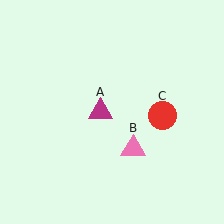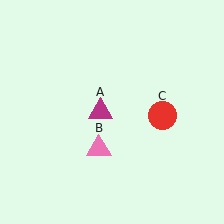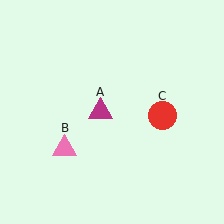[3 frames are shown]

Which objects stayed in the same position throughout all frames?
Magenta triangle (object A) and red circle (object C) remained stationary.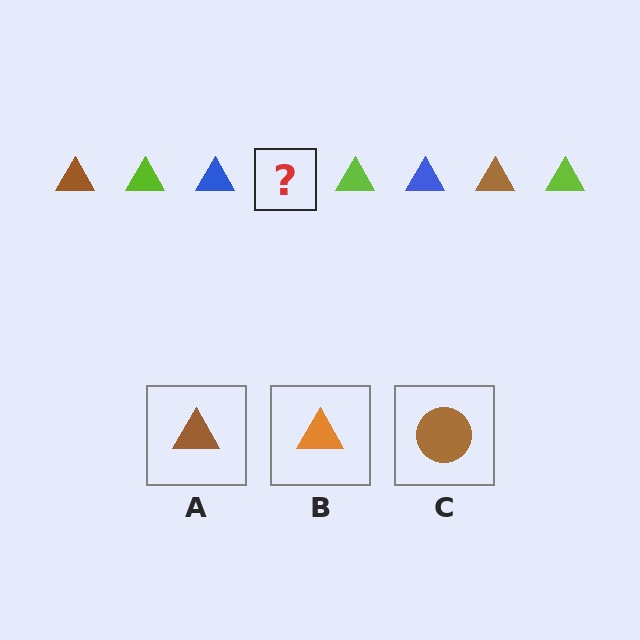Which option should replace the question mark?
Option A.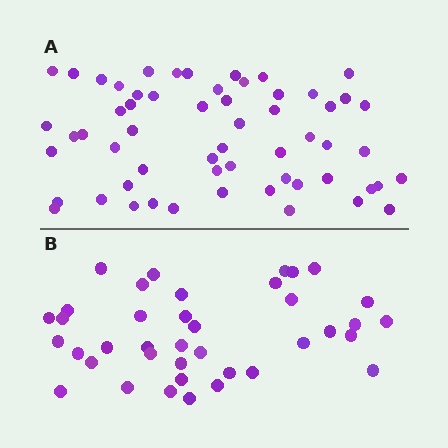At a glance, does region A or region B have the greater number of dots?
Region A (the top region) has more dots.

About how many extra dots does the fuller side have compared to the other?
Region A has approximately 20 more dots than region B.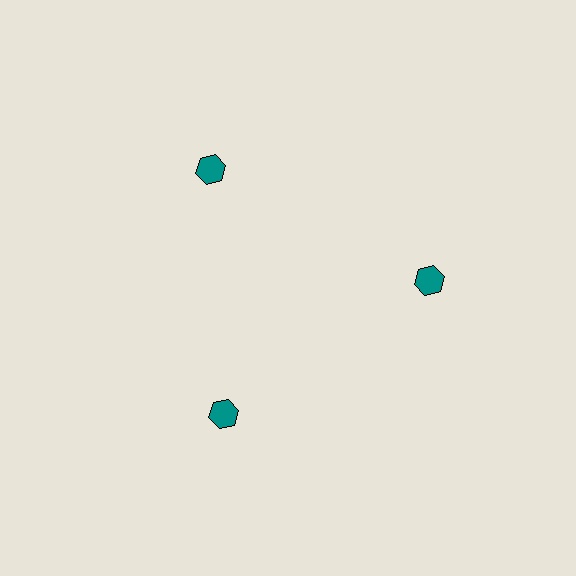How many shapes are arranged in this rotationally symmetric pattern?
There are 3 shapes, arranged in 3 groups of 1.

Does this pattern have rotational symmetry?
Yes, this pattern has 3-fold rotational symmetry. It looks the same after rotating 120 degrees around the center.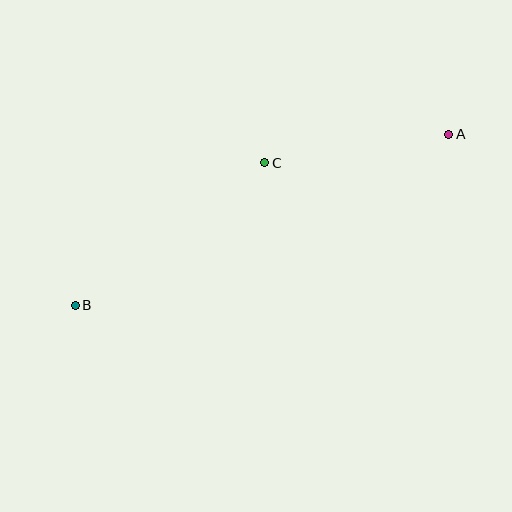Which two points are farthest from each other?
Points A and B are farthest from each other.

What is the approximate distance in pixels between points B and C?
The distance between B and C is approximately 237 pixels.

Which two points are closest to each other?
Points A and C are closest to each other.